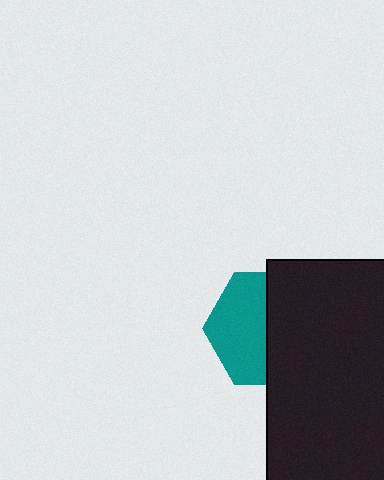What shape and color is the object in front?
The object in front is a black rectangle.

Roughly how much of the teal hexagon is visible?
About half of it is visible (roughly 48%).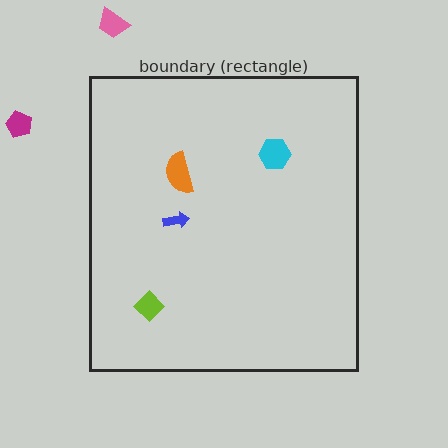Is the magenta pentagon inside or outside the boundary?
Outside.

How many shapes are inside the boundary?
4 inside, 2 outside.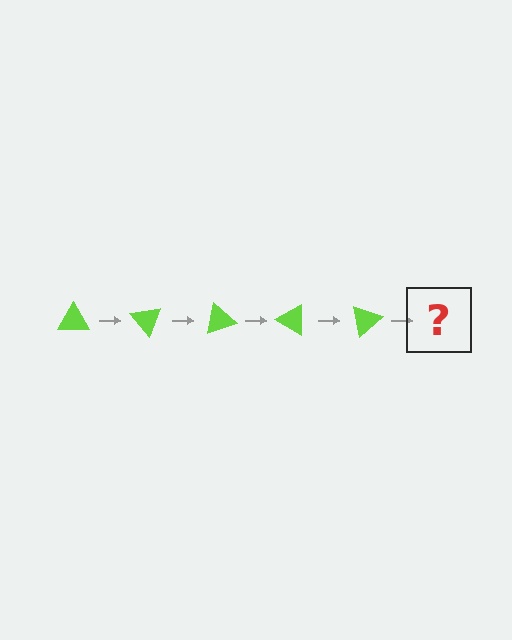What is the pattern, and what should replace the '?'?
The pattern is that the triangle rotates 50 degrees each step. The '?' should be a lime triangle rotated 250 degrees.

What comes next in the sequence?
The next element should be a lime triangle rotated 250 degrees.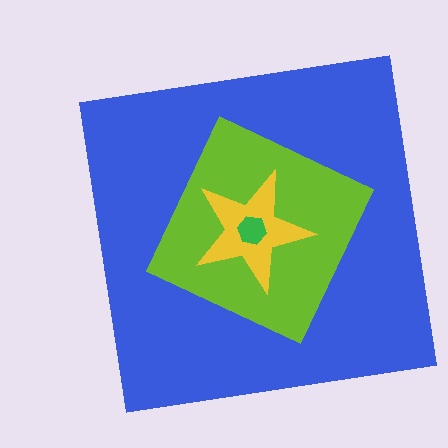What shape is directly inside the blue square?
The lime diamond.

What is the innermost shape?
The green hexagon.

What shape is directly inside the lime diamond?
The yellow star.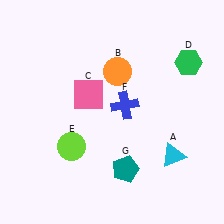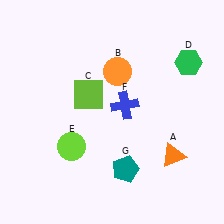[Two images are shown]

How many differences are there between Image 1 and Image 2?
There are 2 differences between the two images.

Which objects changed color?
A changed from cyan to orange. C changed from pink to lime.